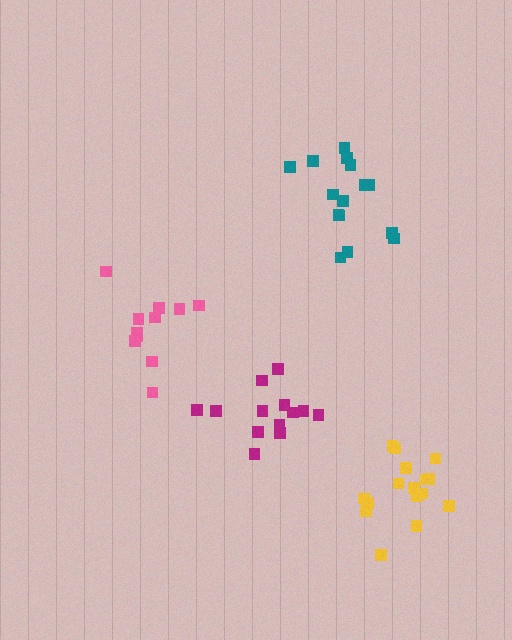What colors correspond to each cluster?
The clusters are colored: yellow, magenta, teal, pink.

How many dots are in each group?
Group 1: 16 dots, Group 2: 13 dots, Group 3: 15 dots, Group 4: 11 dots (55 total).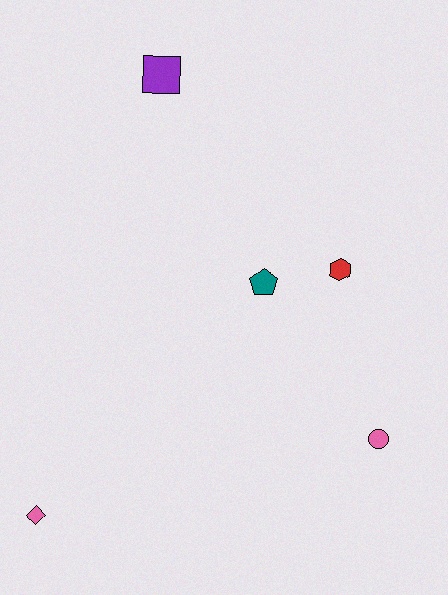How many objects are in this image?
There are 5 objects.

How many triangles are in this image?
There are no triangles.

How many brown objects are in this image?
There are no brown objects.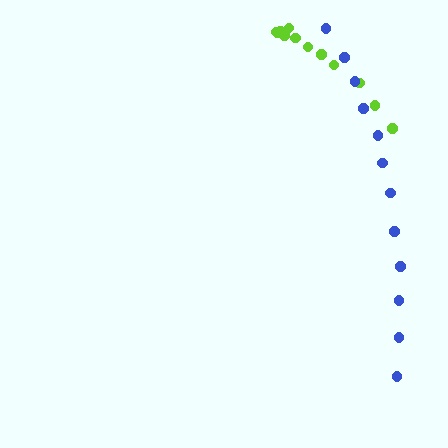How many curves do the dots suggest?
There are 2 distinct paths.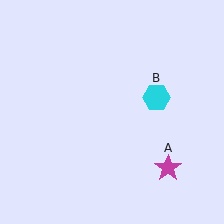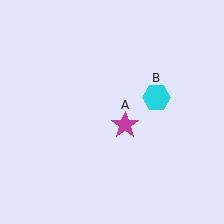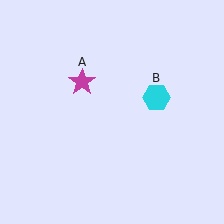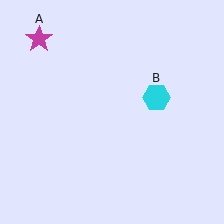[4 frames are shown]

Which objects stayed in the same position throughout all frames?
Cyan hexagon (object B) remained stationary.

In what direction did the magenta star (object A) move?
The magenta star (object A) moved up and to the left.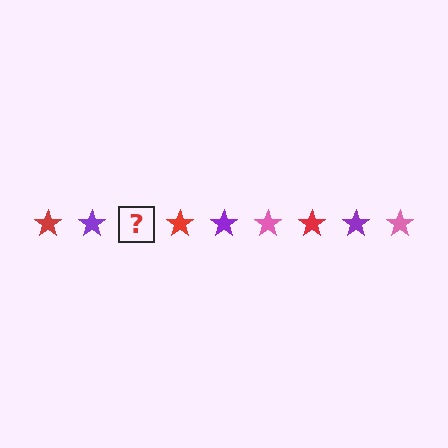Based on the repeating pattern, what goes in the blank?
The blank should be a pink star.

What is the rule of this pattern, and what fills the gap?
The rule is that the pattern cycles through red, purple, pink stars. The gap should be filled with a pink star.